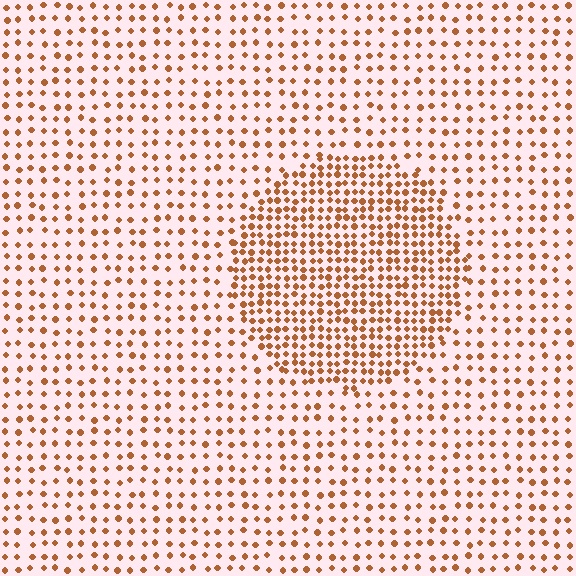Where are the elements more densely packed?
The elements are more densely packed inside the circle boundary.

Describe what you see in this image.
The image contains small brown elements arranged at two different densities. A circle-shaped region is visible where the elements are more densely packed than the surrounding area.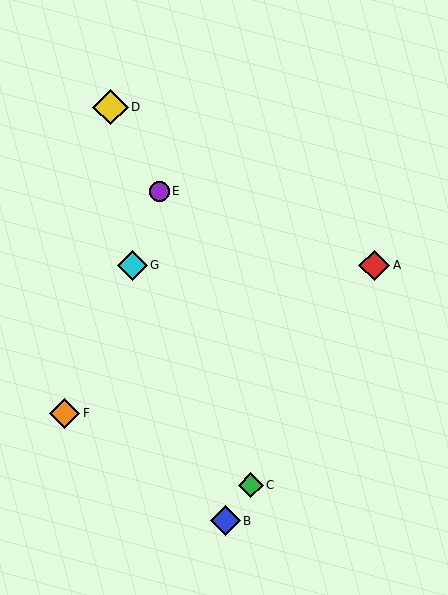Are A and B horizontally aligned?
No, A is at y≈265 and B is at y≈521.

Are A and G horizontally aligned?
Yes, both are at y≈265.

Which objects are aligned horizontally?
Objects A, G are aligned horizontally.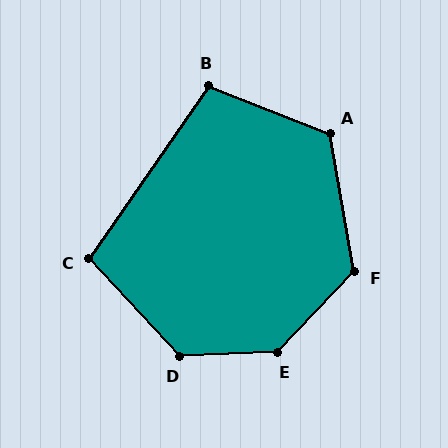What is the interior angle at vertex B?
Approximately 103 degrees (obtuse).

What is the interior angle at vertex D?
Approximately 131 degrees (obtuse).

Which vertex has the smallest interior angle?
C, at approximately 103 degrees.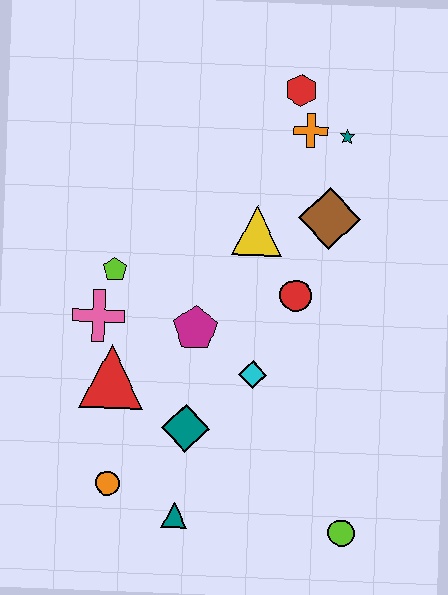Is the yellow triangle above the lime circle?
Yes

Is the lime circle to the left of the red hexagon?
No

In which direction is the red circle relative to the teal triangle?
The red circle is above the teal triangle.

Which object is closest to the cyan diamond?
The magenta pentagon is closest to the cyan diamond.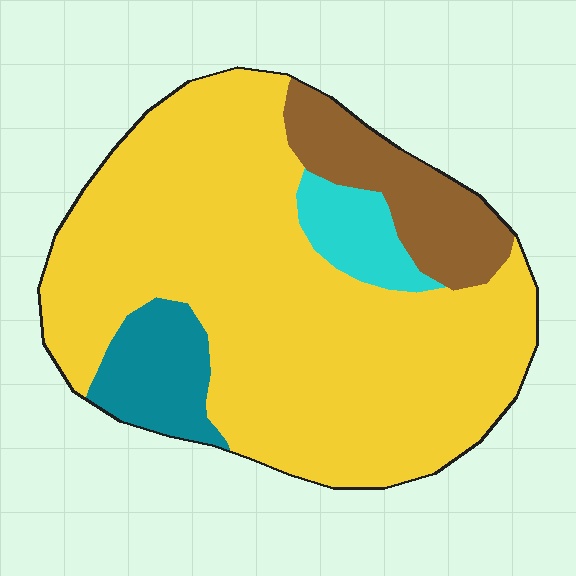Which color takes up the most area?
Yellow, at roughly 75%.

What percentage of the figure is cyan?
Cyan takes up about one tenth (1/10) of the figure.